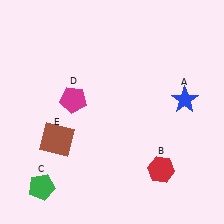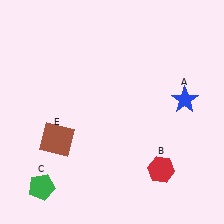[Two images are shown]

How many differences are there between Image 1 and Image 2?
There is 1 difference between the two images.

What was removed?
The magenta pentagon (D) was removed in Image 2.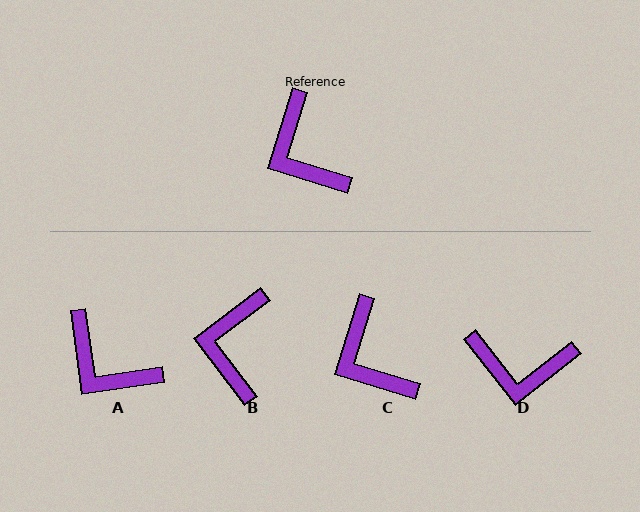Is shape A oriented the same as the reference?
No, it is off by about 25 degrees.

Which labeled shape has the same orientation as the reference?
C.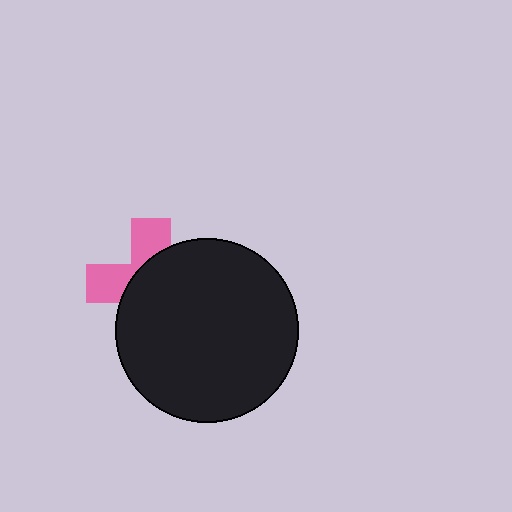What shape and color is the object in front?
The object in front is a black circle.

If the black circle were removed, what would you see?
You would see the complete pink cross.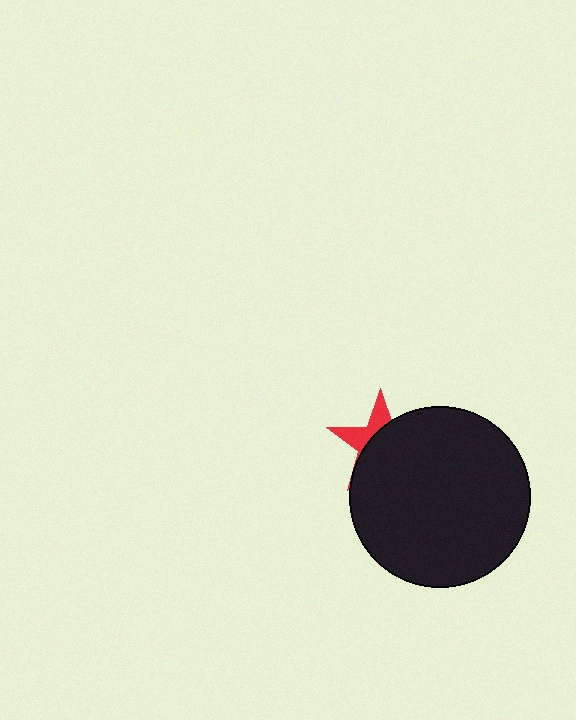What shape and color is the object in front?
The object in front is a black circle.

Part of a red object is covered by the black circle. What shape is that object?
It is a star.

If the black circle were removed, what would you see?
You would see the complete red star.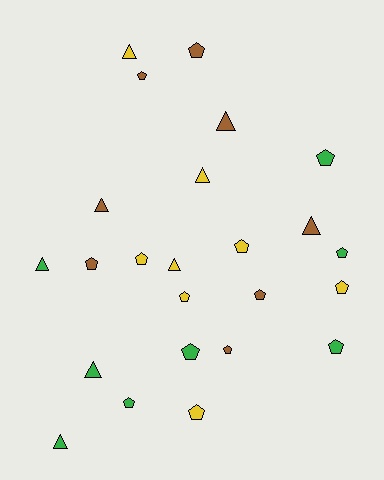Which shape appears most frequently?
Pentagon, with 15 objects.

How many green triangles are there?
There are 3 green triangles.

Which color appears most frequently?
Yellow, with 8 objects.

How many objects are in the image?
There are 24 objects.